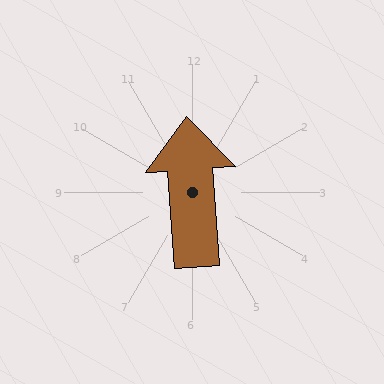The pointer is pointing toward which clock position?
Roughly 12 o'clock.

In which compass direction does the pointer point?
North.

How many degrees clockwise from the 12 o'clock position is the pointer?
Approximately 356 degrees.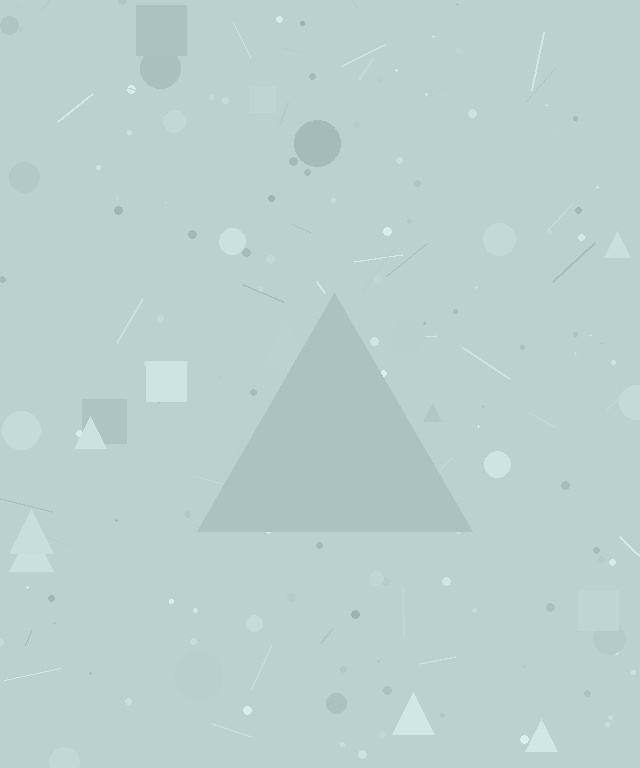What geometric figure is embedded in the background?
A triangle is embedded in the background.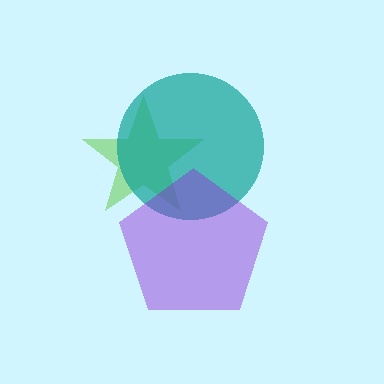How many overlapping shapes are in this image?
There are 3 overlapping shapes in the image.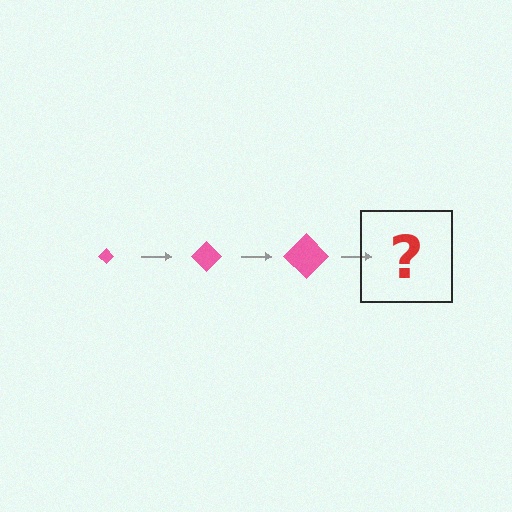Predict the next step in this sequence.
The next step is a pink diamond, larger than the previous one.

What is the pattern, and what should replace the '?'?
The pattern is that the diamond gets progressively larger each step. The '?' should be a pink diamond, larger than the previous one.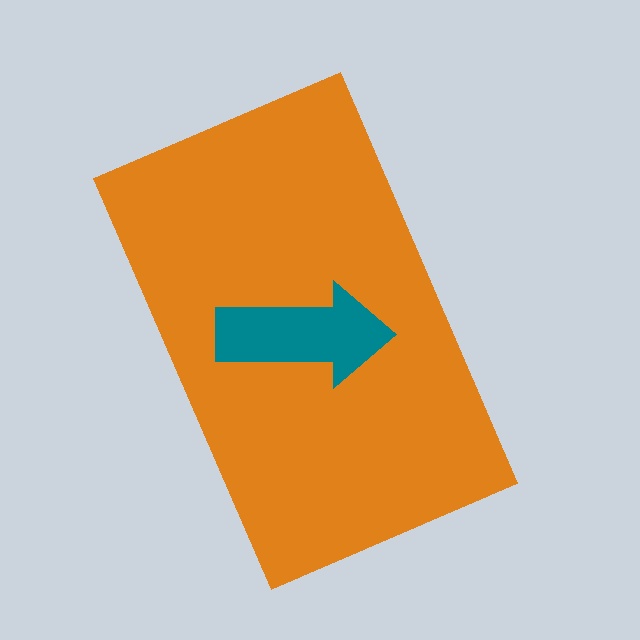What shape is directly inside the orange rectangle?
The teal arrow.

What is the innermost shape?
The teal arrow.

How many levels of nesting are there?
2.